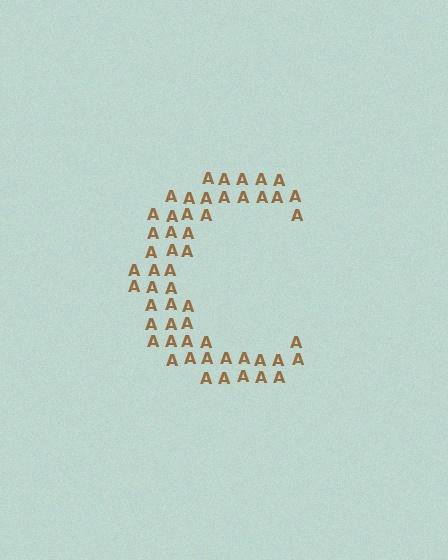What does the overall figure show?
The overall figure shows the letter C.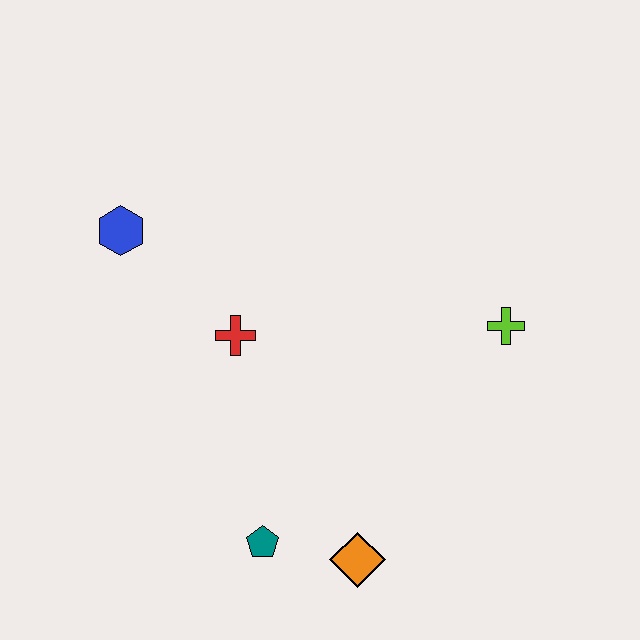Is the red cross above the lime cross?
No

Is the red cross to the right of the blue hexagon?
Yes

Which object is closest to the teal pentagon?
The orange diamond is closest to the teal pentagon.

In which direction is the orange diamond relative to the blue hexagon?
The orange diamond is below the blue hexagon.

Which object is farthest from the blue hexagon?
The orange diamond is farthest from the blue hexagon.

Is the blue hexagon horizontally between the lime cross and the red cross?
No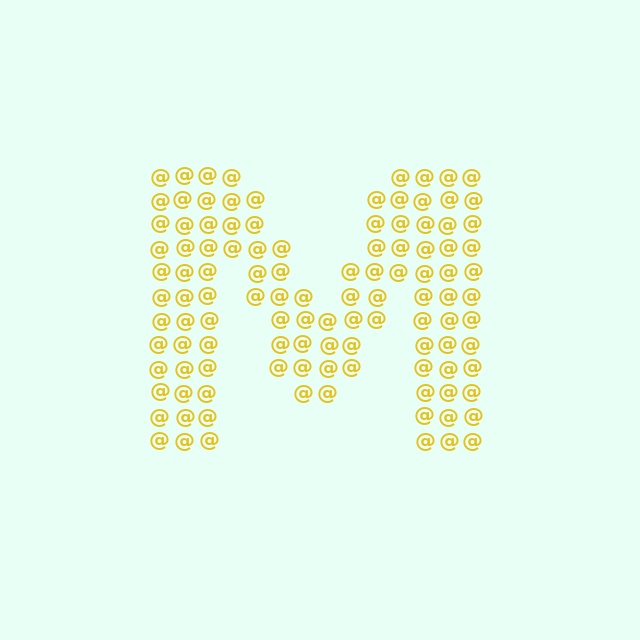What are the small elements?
The small elements are at signs.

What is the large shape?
The large shape is the letter M.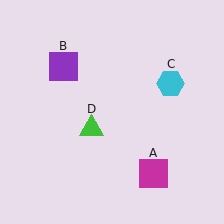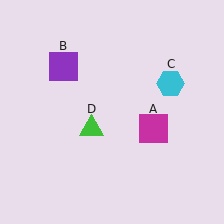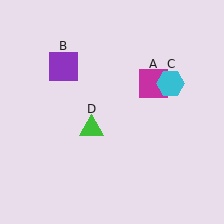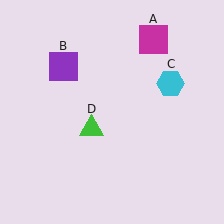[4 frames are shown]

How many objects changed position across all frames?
1 object changed position: magenta square (object A).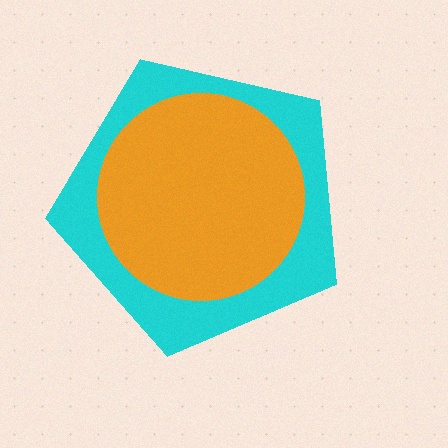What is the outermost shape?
The cyan pentagon.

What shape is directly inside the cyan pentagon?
The orange circle.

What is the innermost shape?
The orange circle.